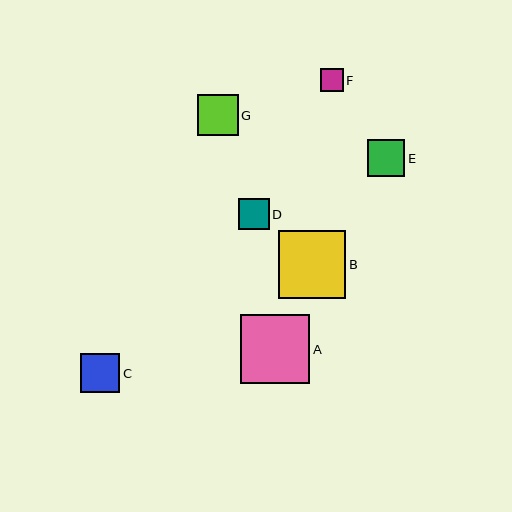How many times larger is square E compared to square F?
Square E is approximately 1.6 times the size of square F.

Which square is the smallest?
Square F is the smallest with a size of approximately 23 pixels.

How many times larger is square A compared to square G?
Square A is approximately 1.7 times the size of square G.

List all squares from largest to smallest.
From largest to smallest: A, B, G, C, E, D, F.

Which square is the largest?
Square A is the largest with a size of approximately 69 pixels.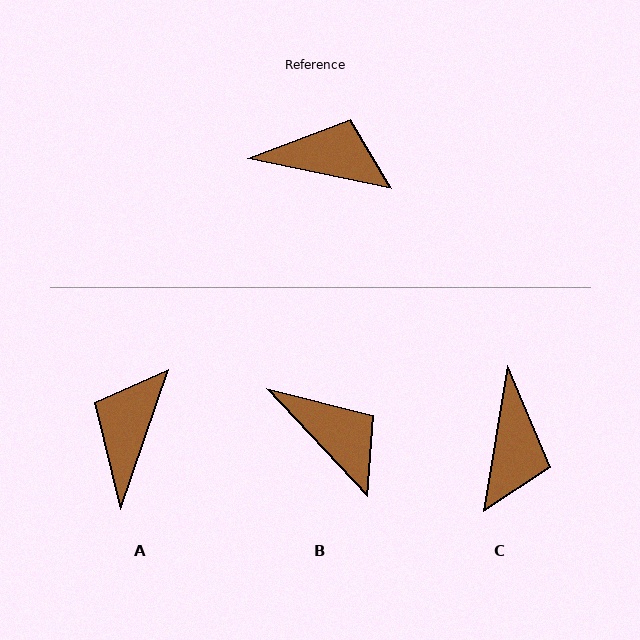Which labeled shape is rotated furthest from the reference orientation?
C, about 88 degrees away.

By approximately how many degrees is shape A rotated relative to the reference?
Approximately 83 degrees counter-clockwise.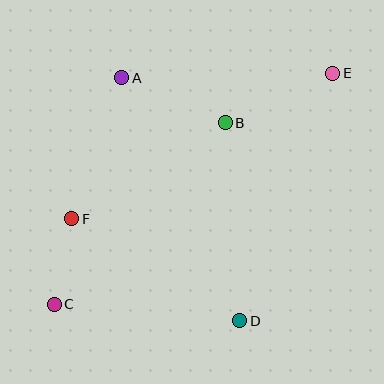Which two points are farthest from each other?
Points C and E are farthest from each other.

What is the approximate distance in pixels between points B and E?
The distance between B and E is approximately 118 pixels.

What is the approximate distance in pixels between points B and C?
The distance between B and C is approximately 249 pixels.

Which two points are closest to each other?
Points C and F are closest to each other.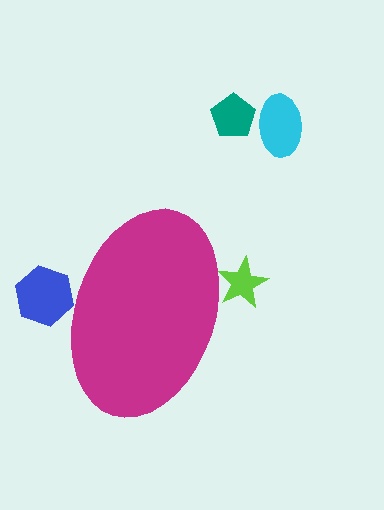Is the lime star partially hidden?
Yes, the lime star is partially hidden behind the magenta ellipse.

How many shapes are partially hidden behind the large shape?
2 shapes are partially hidden.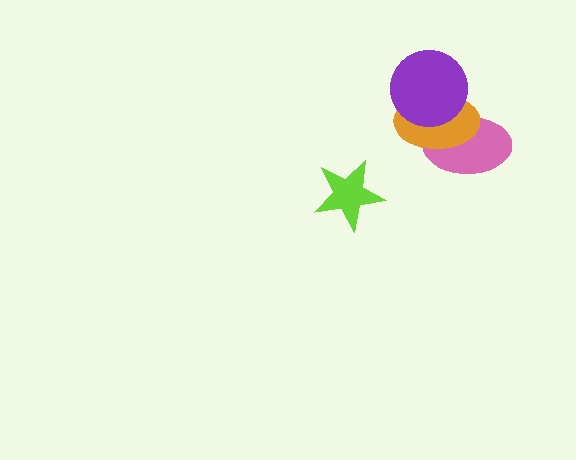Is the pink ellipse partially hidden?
Yes, it is partially covered by another shape.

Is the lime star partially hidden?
No, no other shape covers it.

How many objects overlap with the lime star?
0 objects overlap with the lime star.